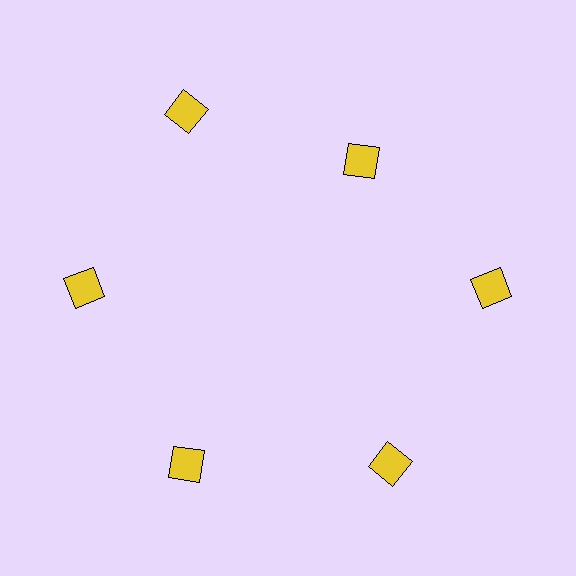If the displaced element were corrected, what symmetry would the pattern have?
It would have 6-fold rotational symmetry — the pattern would map onto itself every 60 degrees.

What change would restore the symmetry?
The symmetry would be restored by moving it outward, back onto the ring so that all 6 squares sit at equal angles and equal distance from the center.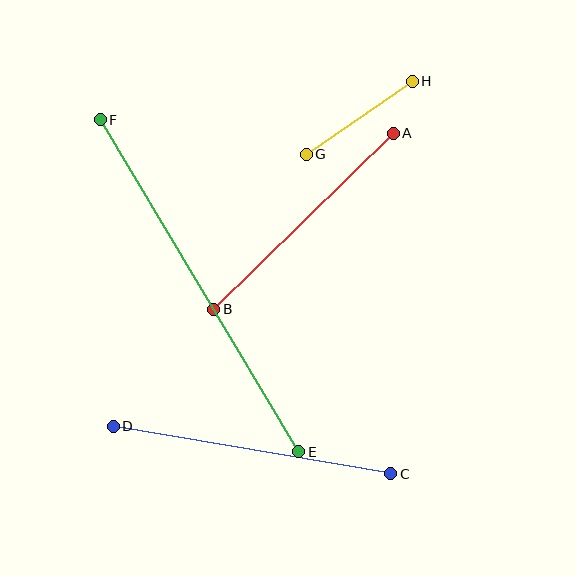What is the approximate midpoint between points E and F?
The midpoint is at approximately (199, 286) pixels.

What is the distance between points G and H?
The distance is approximately 129 pixels.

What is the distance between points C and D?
The distance is approximately 281 pixels.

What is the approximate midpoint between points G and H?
The midpoint is at approximately (359, 118) pixels.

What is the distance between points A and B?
The distance is approximately 252 pixels.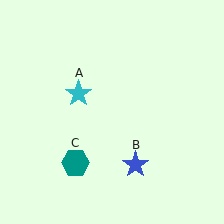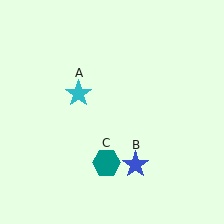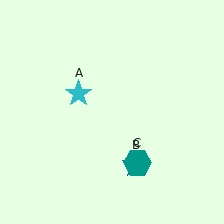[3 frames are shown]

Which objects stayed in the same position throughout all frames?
Cyan star (object A) and blue star (object B) remained stationary.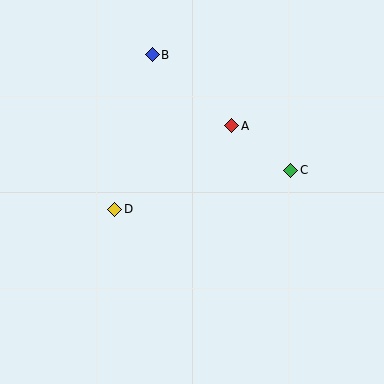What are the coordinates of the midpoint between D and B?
The midpoint between D and B is at (133, 132).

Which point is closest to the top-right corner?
Point C is closest to the top-right corner.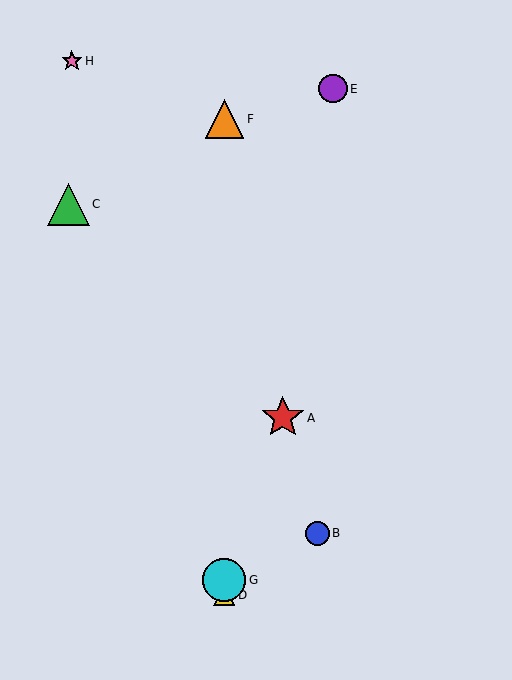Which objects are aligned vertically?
Objects D, F, G are aligned vertically.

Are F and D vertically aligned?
Yes, both are at x≈224.